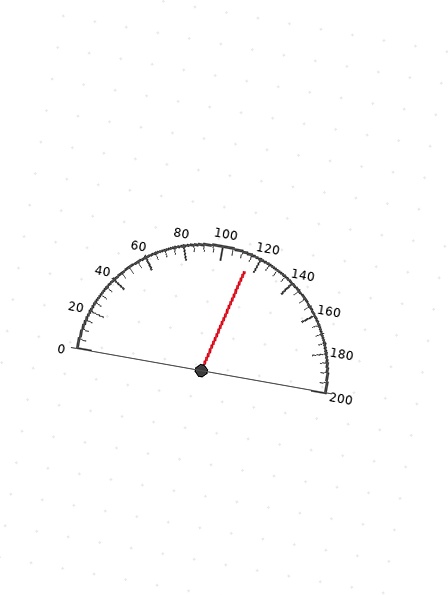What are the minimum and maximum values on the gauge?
The gauge ranges from 0 to 200.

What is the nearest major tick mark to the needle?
The nearest major tick mark is 120.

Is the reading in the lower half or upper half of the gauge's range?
The reading is in the upper half of the range (0 to 200).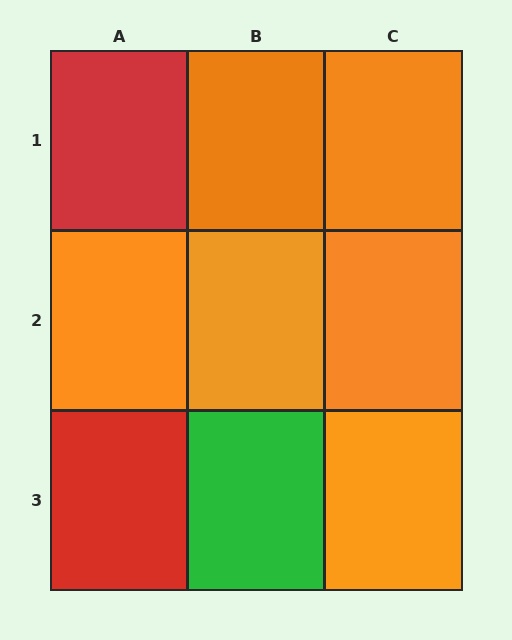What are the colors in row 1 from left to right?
Red, orange, orange.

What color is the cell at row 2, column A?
Orange.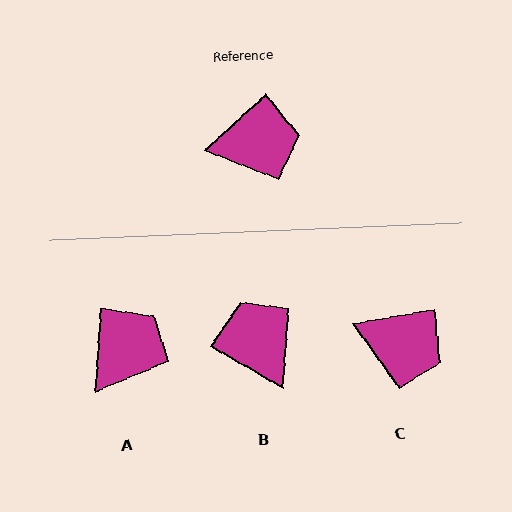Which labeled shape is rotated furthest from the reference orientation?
B, about 108 degrees away.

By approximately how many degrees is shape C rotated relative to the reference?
Approximately 33 degrees clockwise.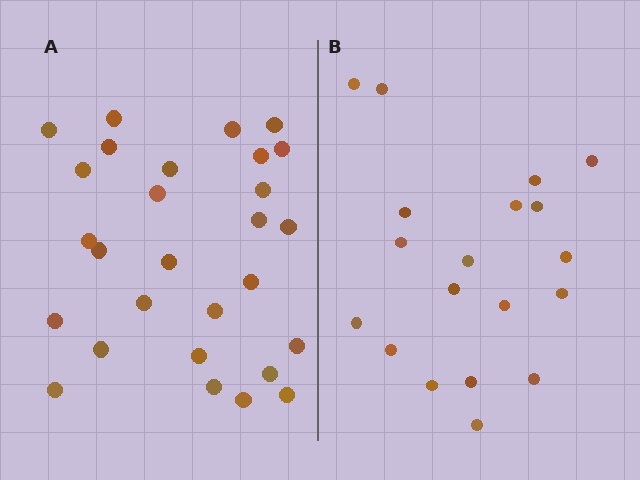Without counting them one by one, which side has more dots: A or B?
Region A (the left region) has more dots.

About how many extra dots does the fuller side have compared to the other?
Region A has roughly 8 or so more dots than region B.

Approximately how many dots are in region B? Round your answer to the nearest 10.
About 20 dots. (The exact count is 19, which rounds to 20.)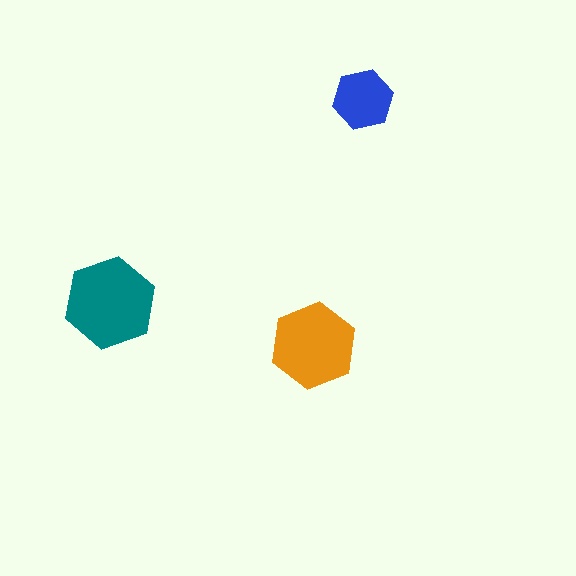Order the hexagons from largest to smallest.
the teal one, the orange one, the blue one.